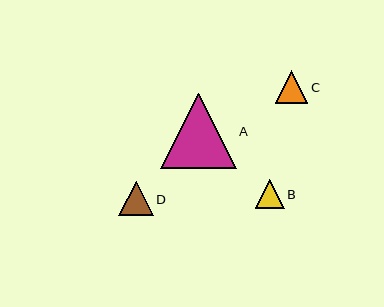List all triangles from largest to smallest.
From largest to smallest: A, D, C, B.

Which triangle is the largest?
Triangle A is the largest with a size of approximately 75 pixels.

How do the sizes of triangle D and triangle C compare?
Triangle D and triangle C are approximately the same size.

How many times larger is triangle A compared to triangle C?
Triangle A is approximately 2.3 times the size of triangle C.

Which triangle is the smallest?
Triangle B is the smallest with a size of approximately 29 pixels.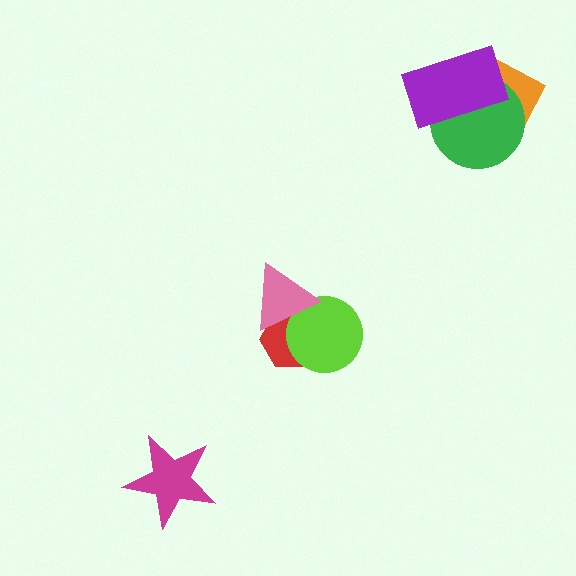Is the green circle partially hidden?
Yes, it is partially covered by another shape.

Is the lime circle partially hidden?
Yes, it is partially covered by another shape.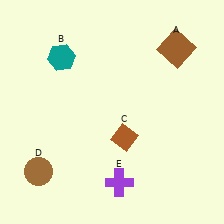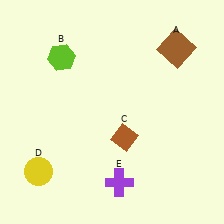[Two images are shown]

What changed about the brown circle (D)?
In Image 1, D is brown. In Image 2, it changed to yellow.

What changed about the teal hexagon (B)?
In Image 1, B is teal. In Image 2, it changed to lime.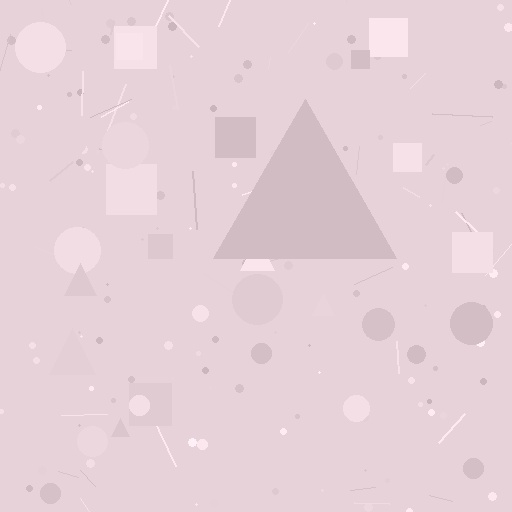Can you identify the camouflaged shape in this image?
The camouflaged shape is a triangle.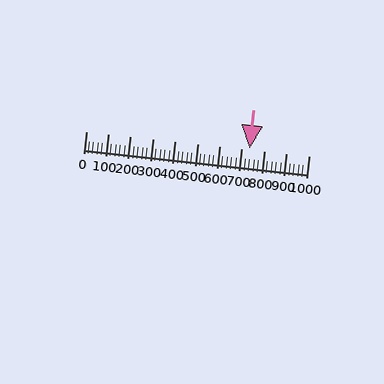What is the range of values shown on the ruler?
The ruler shows values from 0 to 1000.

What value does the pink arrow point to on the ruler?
The pink arrow points to approximately 733.